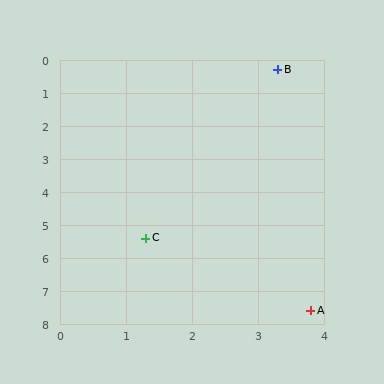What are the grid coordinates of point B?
Point B is at approximately (3.3, 0.3).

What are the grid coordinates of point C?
Point C is at approximately (1.3, 5.4).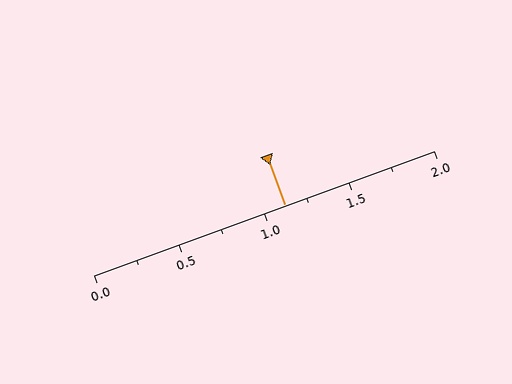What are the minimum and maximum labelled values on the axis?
The axis runs from 0.0 to 2.0.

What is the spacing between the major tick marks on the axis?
The major ticks are spaced 0.5 apart.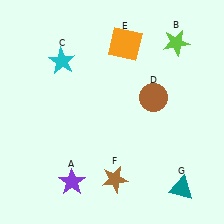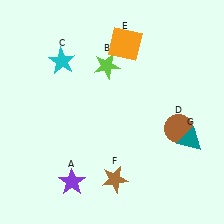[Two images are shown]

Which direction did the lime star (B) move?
The lime star (B) moved left.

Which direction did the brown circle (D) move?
The brown circle (D) moved down.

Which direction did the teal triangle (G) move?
The teal triangle (G) moved up.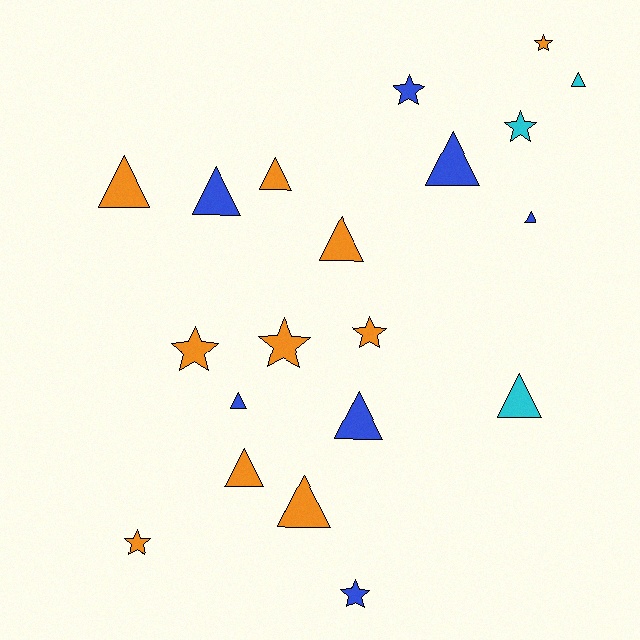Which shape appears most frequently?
Triangle, with 12 objects.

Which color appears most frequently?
Orange, with 10 objects.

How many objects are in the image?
There are 20 objects.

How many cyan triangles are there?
There are 2 cyan triangles.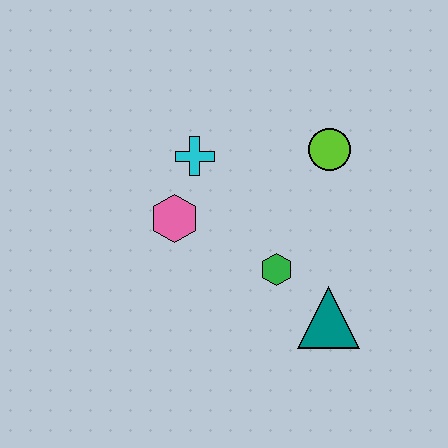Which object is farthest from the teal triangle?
The cyan cross is farthest from the teal triangle.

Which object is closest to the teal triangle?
The green hexagon is closest to the teal triangle.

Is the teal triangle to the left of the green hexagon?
No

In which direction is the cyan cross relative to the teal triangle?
The cyan cross is above the teal triangle.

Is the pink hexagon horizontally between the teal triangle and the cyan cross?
No